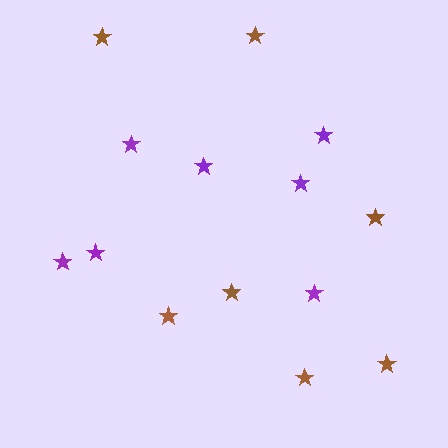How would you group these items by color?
There are 2 groups: one group of purple stars (7) and one group of brown stars (7).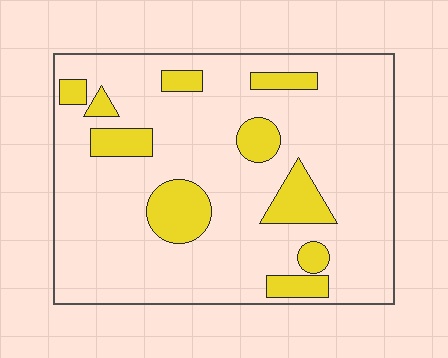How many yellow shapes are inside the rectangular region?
10.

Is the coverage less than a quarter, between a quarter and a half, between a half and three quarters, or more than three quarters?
Less than a quarter.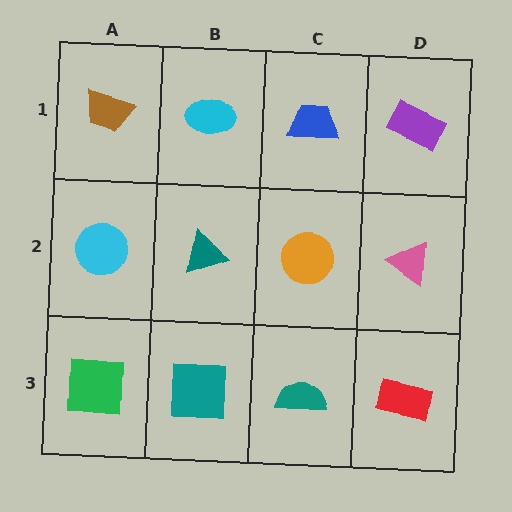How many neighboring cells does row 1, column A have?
2.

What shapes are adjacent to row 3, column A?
A cyan circle (row 2, column A), a teal square (row 3, column B).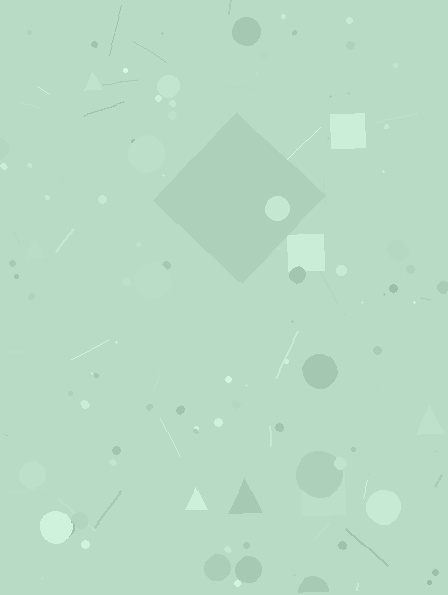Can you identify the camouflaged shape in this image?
The camouflaged shape is a diamond.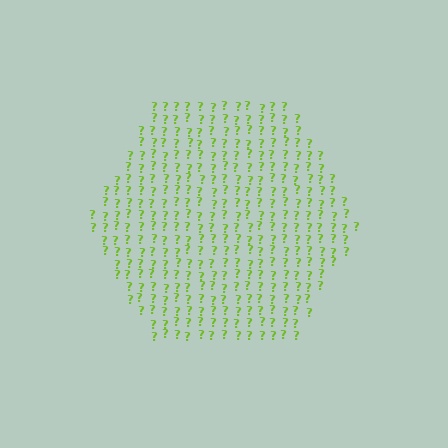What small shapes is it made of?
It is made of small question marks.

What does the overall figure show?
The overall figure shows a hexagon.